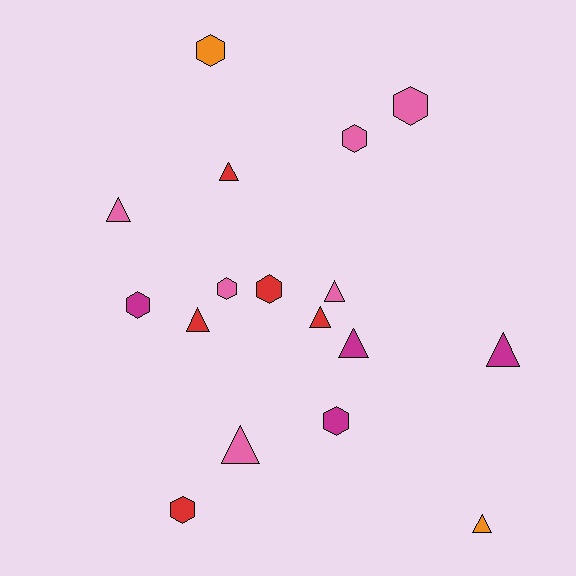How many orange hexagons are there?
There is 1 orange hexagon.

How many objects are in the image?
There are 17 objects.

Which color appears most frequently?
Pink, with 6 objects.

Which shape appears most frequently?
Triangle, with 9 objects.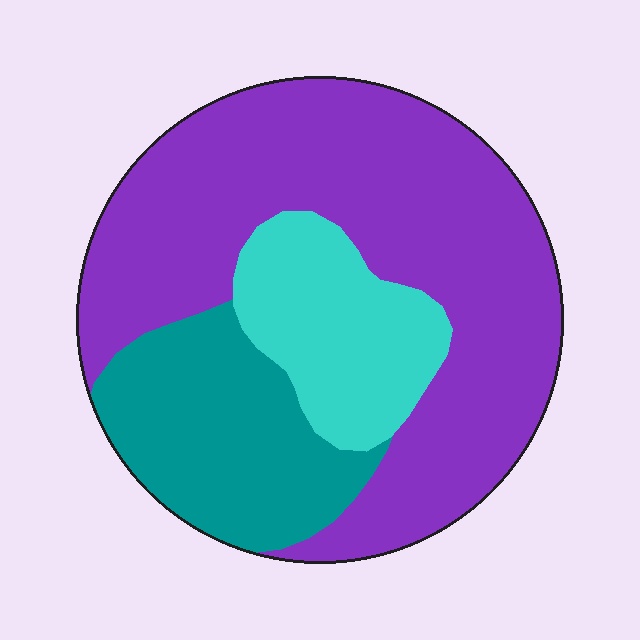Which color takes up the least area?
Cyan, at roughly 20%.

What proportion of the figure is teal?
Teal covers roughly 25% of the figure.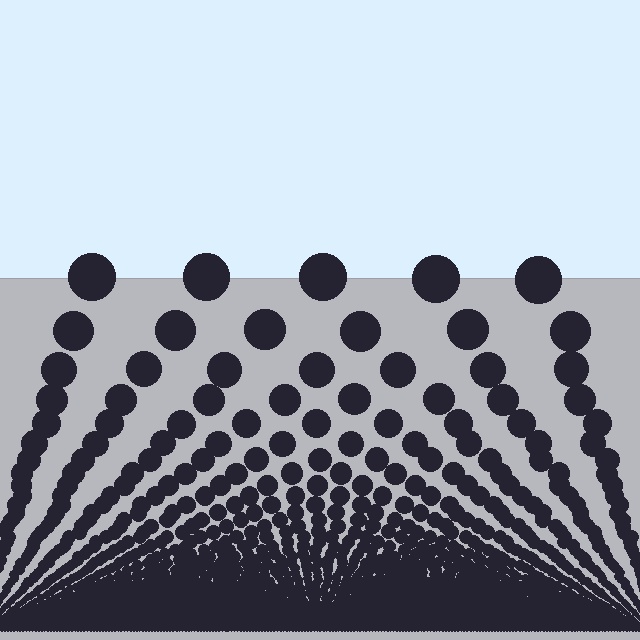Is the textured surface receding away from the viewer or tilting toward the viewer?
The surface appears to tilt toward the viewer. Texture elements get larger and sparser toward the top.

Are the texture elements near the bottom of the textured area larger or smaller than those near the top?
Smaller. The gradient is inverted — elements near the bottom are smaller and denser.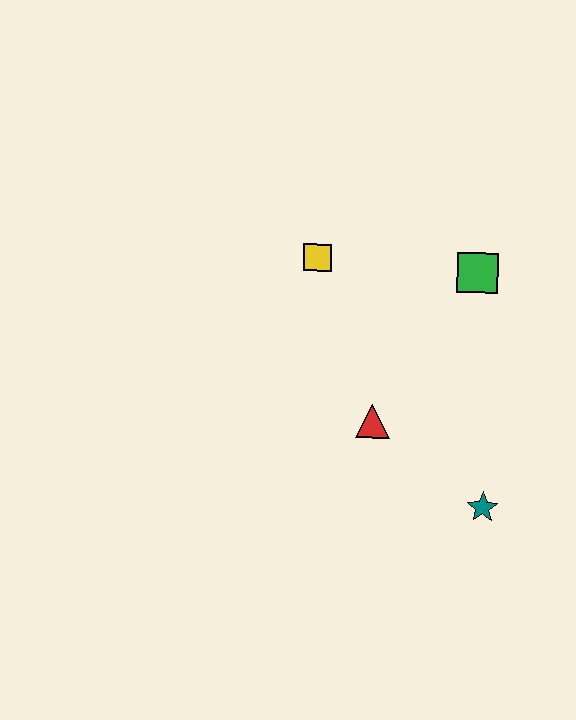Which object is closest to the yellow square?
The green square is closest to the yellow square.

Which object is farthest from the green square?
The teal star is farthest from the green square.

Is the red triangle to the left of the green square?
Yes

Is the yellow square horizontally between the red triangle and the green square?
No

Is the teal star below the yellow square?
Yes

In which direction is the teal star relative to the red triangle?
The teal star is to the right of the red triangle.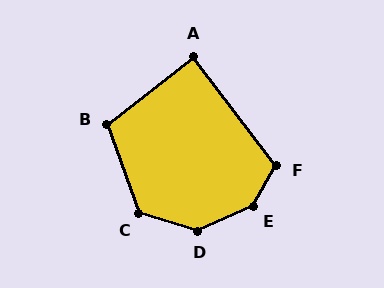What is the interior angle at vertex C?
Approximately 127 degrees (obtuse).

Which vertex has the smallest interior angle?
A, at approximately 89 degrees.